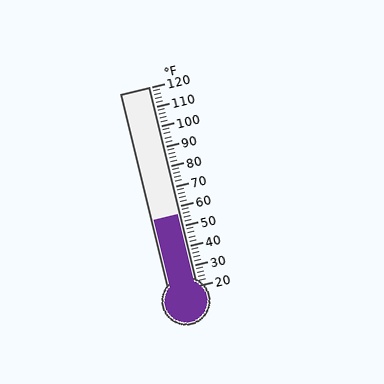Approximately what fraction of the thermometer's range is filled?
The thermometer is filled to approximately 35% of its range.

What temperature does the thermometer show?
The thermometer shows approximately 56°F.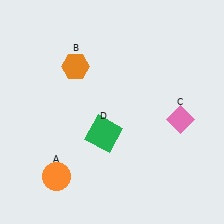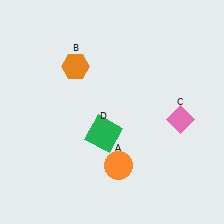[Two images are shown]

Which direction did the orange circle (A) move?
The orange circle (A) moved right.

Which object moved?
The orange circle (A) moved right.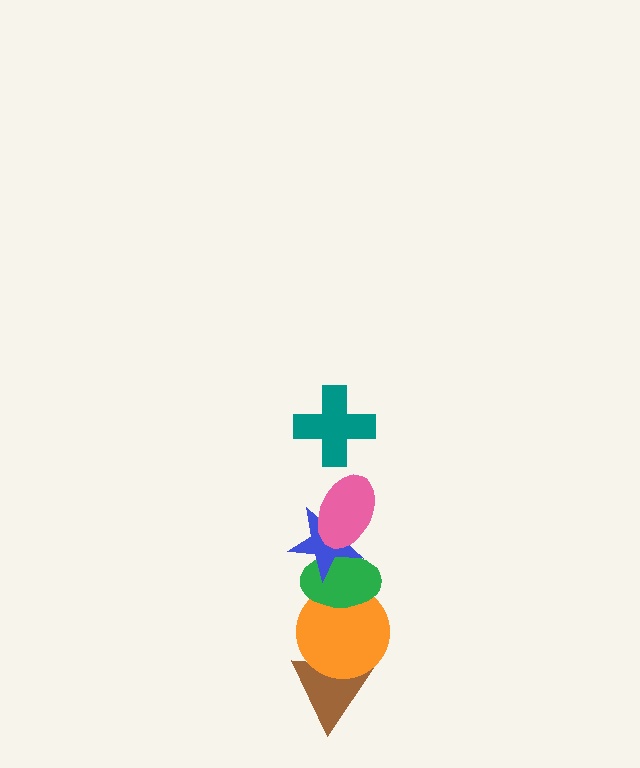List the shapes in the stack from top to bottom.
From top to bottom: the teal cross, the pink ellipse, the blue star, the green ellipse, the orange circle, the brown triangle.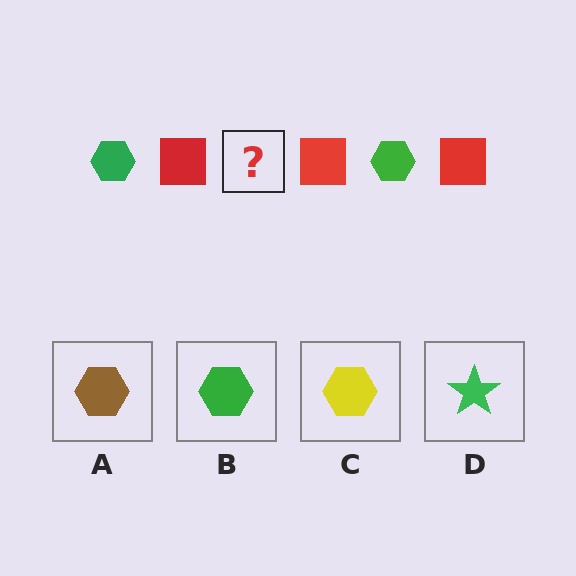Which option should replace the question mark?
Option B.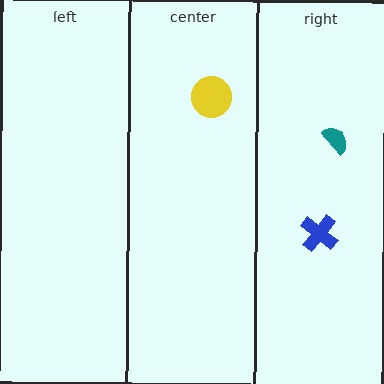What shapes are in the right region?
The blue cross, the teal semicircle.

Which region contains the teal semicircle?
The right region.